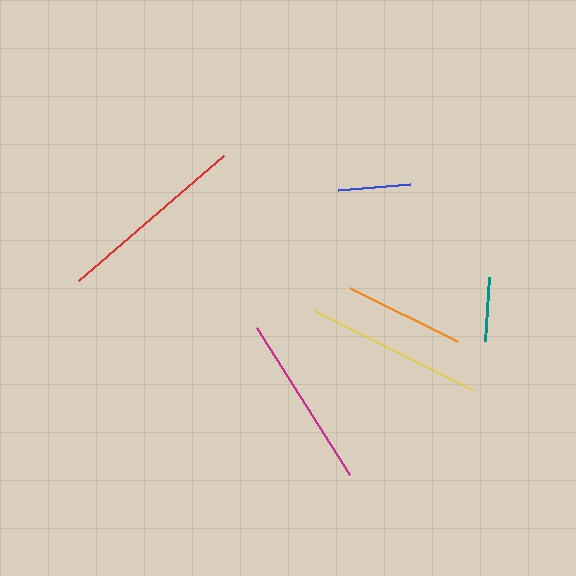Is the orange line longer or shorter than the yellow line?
The yellow line is longer than the orange line.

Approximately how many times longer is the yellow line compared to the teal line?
The yellow line is approximately 2.7 times the length of the teal line.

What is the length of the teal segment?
The teal segment is approximately 64 pixels long.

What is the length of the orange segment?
The orange segment is approximately 119 pixels long.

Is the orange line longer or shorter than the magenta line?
The magenta line is longer than the orange line.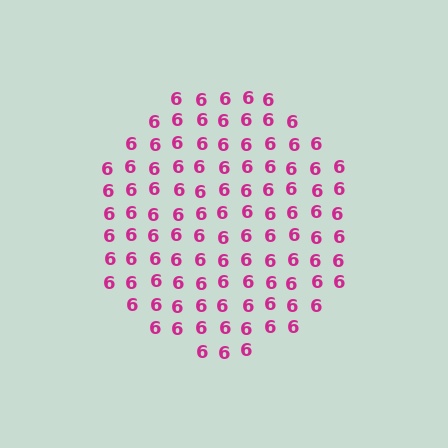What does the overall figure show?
The overall figure shows a circle.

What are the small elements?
The small elements are digit 6's.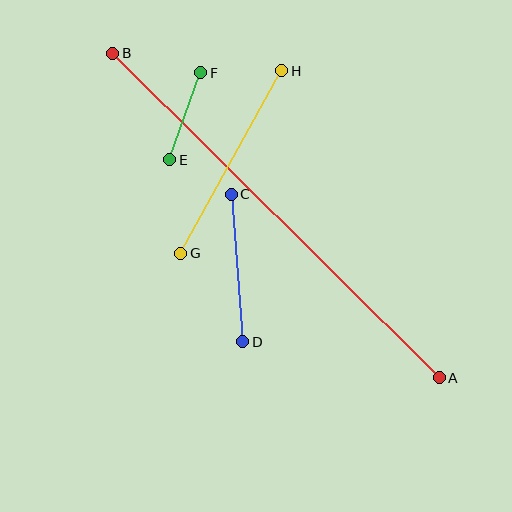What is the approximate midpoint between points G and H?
The midpoint is at approximately (231, 162) pixels.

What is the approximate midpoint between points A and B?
The midpoint is at approximately (276, 216) pixels.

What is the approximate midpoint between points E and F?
The midpoint is at approximately (185, 116) pixels.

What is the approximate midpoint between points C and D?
The midpoint is at approximately (237, 268) pixels.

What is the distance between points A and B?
The distance is approximately 460 pixels.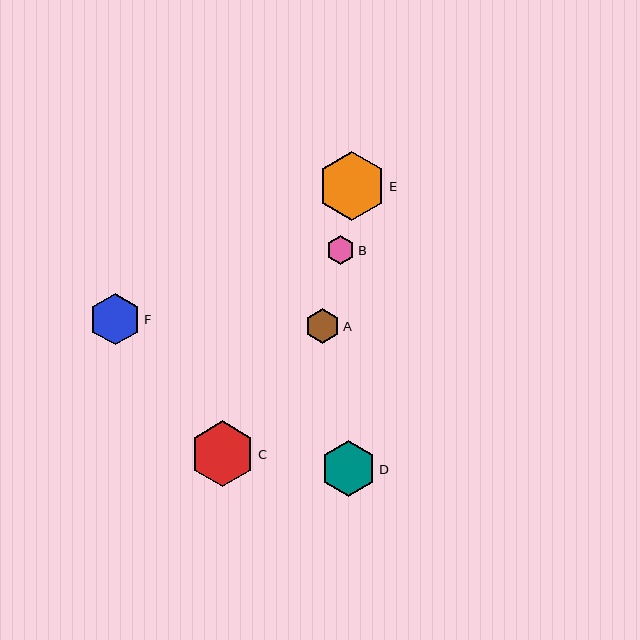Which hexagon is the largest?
Hexagon E is the largest with a size of approximately 69 pixels.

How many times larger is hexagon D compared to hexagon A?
Hexagon D is approximately 1.6 times the size of hexagon A.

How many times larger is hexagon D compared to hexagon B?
Hexagon D is approximately 1.9 times the size of hexagon B.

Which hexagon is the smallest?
Hexagon B is the smallest with a size of approximately 29 pixels.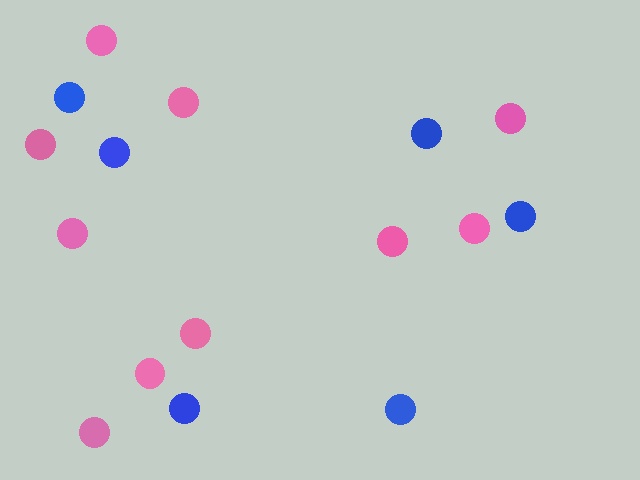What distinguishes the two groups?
There are 2 groups: one group of pink circles (10) and one group of blue circles (6).